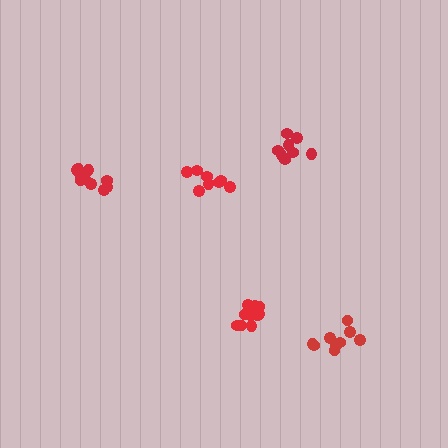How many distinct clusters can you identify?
There are 5 distinct clusters.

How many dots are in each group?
Group 1: 8 dots, Group 2: 11 dots, Group 3: 9 dots, Group 4: 8 dots, Group 5: 10 dots (46 total).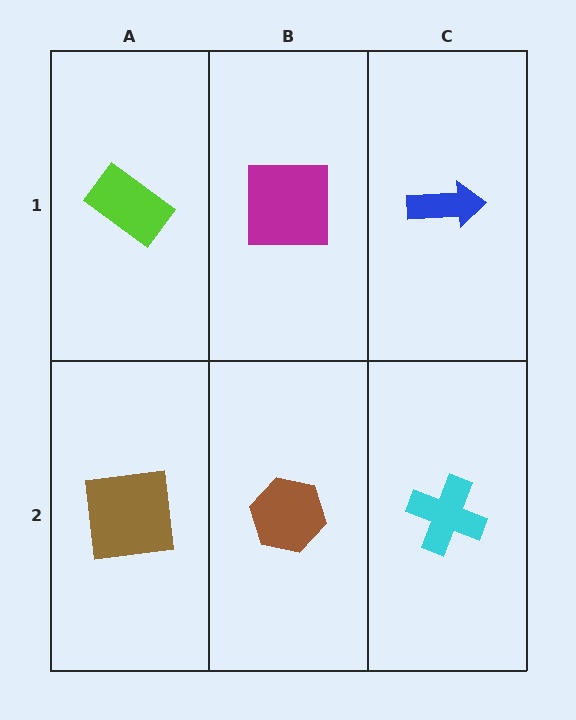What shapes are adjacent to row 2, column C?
A blue arrow (row 1, column C), a brown hexagon (row 2, column B).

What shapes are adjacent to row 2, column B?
A magenta square (row 1, column B), a brown square (row 2, column A), a cyan cross (row 2, column C).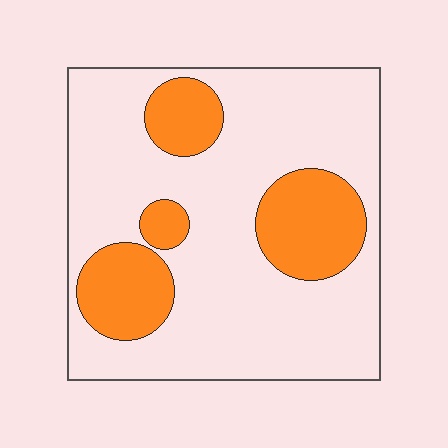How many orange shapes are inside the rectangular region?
4.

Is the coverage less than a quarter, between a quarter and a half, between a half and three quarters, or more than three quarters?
Less than a quarter.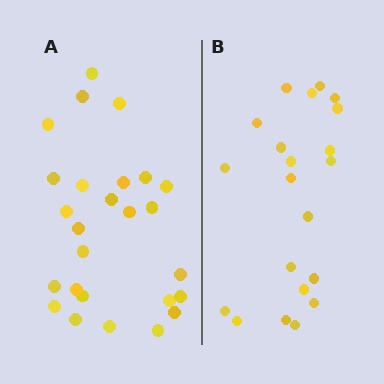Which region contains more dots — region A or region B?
Region A (the left region) has more dots.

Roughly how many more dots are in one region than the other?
Region A has about 5 more dots than region B.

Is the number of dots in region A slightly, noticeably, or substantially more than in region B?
Region A has only slightly more — the two regions are fairly close. The ratio is roughly 1.2 to 1.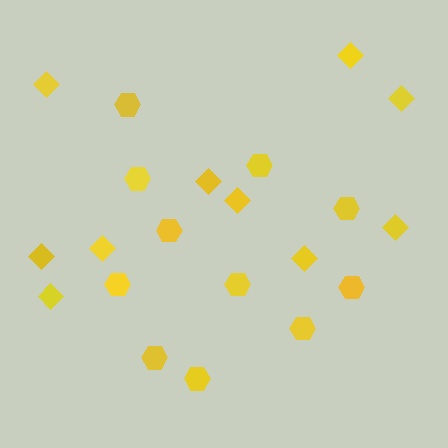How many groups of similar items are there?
There are 2 groups: one group of hexagons (11) and one group of diamonds (10).